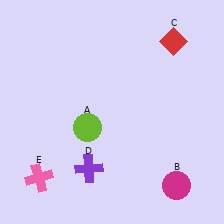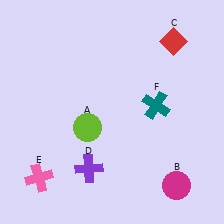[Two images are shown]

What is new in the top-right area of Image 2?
A teal cross (F) was added in the top-right area of Image 2.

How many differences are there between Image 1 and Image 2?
There is 1 difference between the two images.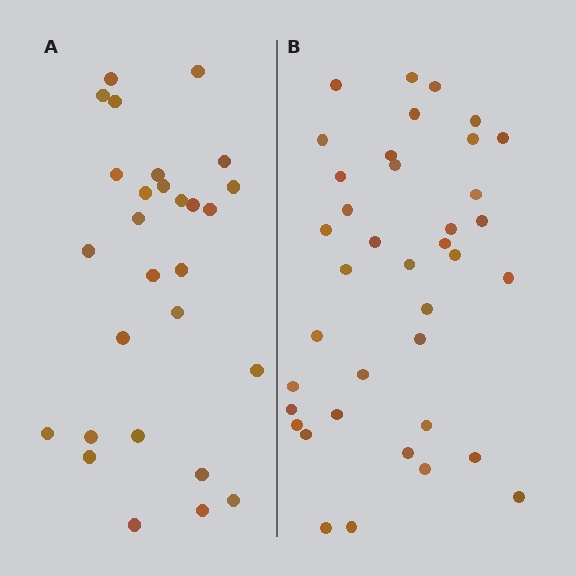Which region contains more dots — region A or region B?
Region B (the right region) has more dots.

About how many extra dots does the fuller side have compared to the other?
Region B has roughly 10 or so more dots than region A.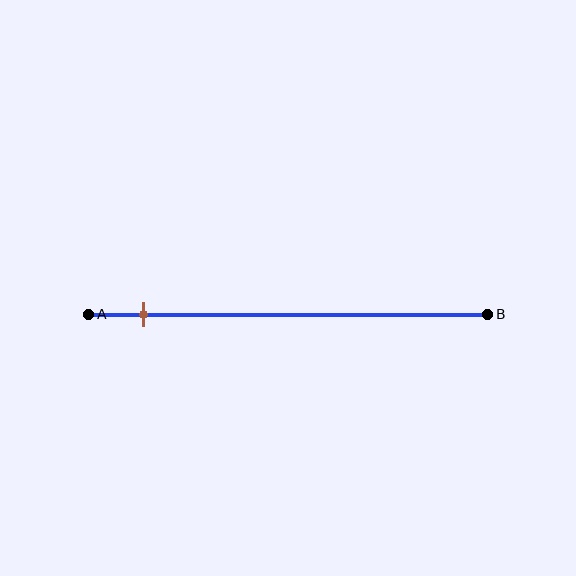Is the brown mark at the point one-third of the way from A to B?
No, the mark is at about 15% from A, not at the 33% one-third point.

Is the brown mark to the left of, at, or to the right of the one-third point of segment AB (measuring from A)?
The brown mark is to the left of the one-third point of segment AB.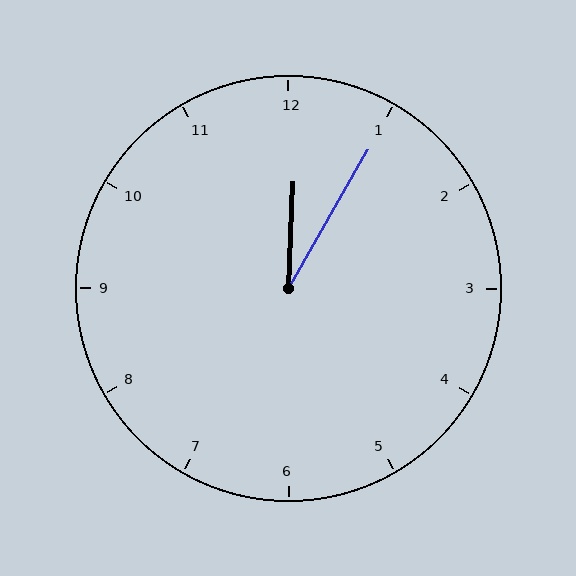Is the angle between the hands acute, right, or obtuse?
It is acute.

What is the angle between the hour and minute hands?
Approximately 28 degrees.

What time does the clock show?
12:05.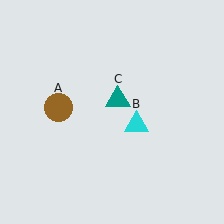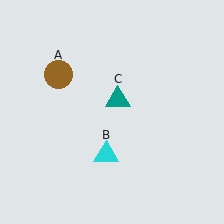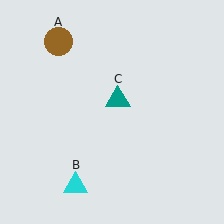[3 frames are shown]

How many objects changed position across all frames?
2 objects changed position: brown circle (object A), cyan triangle (object B).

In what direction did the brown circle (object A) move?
The brown circle (object A) moved up.